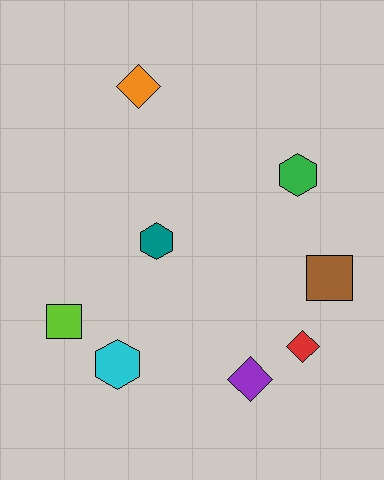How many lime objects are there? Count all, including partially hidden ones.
There is 1 lime object.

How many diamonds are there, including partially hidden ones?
There are 3 diamonds.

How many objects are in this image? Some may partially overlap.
There are 8 objects.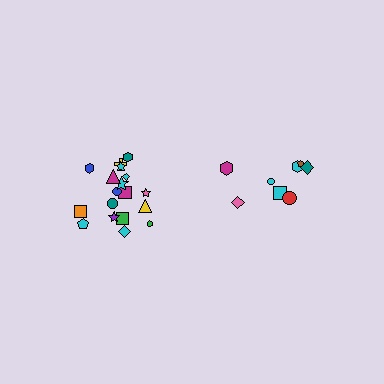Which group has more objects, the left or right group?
The left group.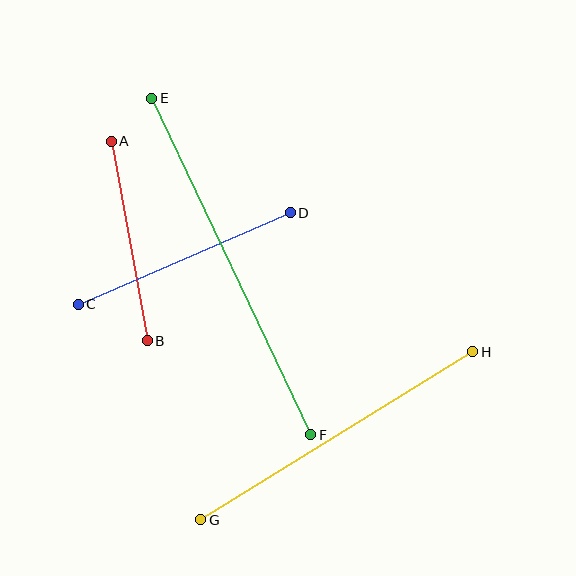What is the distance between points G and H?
The distance is approximately 320 pixels.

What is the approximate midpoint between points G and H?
The midpoint is at approximately (337, 436) pixels.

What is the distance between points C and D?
The distance is approximately 231 pixels.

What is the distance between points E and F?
The distance is approximately 372 pixels.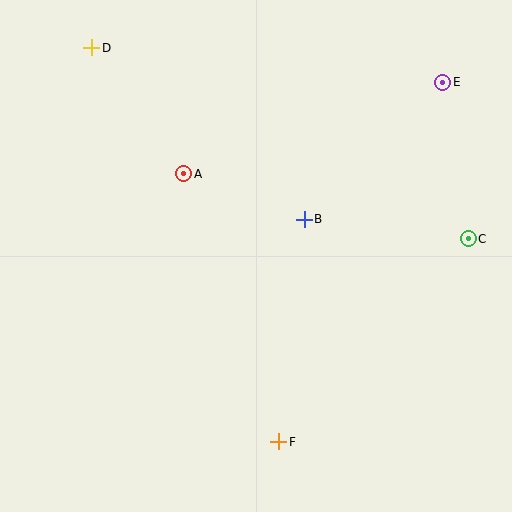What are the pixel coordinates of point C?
Point C is at (468, 239).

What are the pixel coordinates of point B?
Point B is at (304, 219).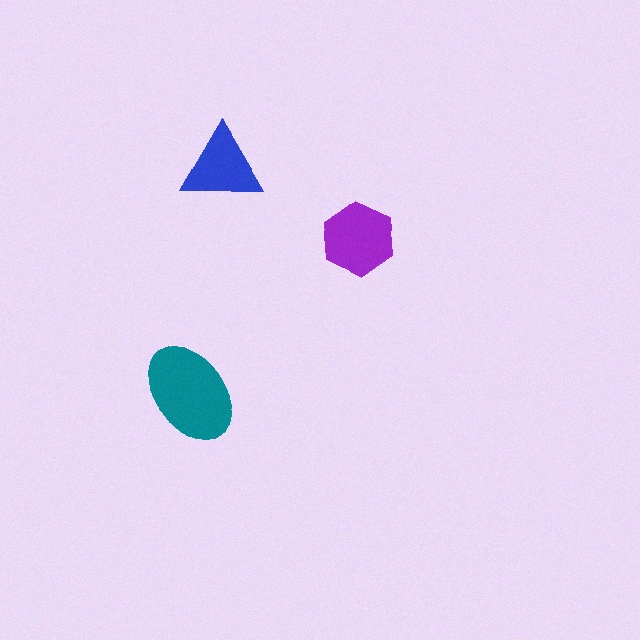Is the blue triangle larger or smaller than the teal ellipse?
Smaller.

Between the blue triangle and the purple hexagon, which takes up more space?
The purple hexagon.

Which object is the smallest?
The blue triangle.